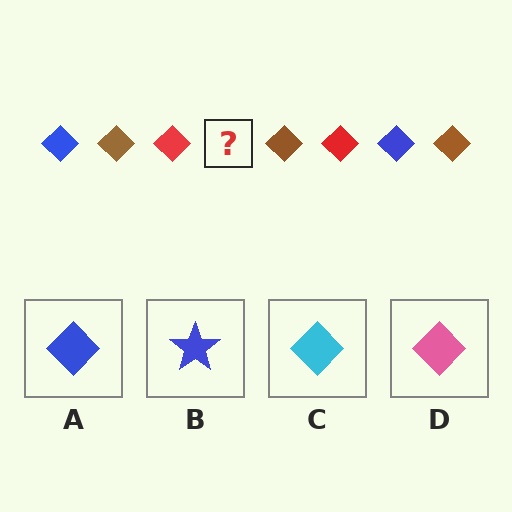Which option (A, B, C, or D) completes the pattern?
A.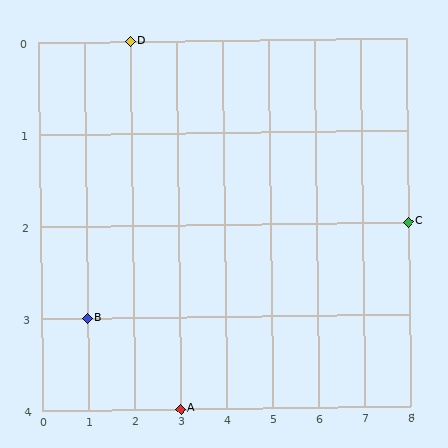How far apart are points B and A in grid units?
Points B and A are 2 columns and 1 row apart (about 2.2 grid units diagonally).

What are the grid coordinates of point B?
Point B is at grid coordinates (1, 3).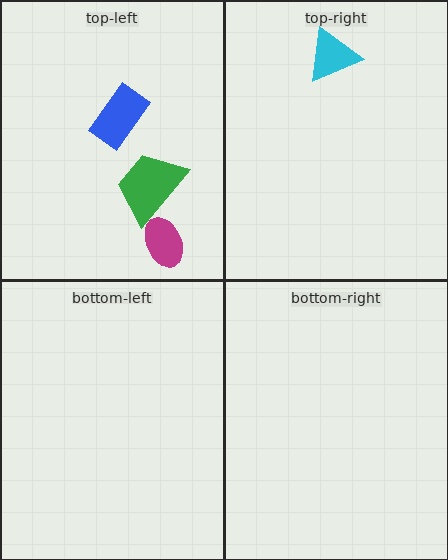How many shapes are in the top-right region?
1.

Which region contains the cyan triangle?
The top-right region.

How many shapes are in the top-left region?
3.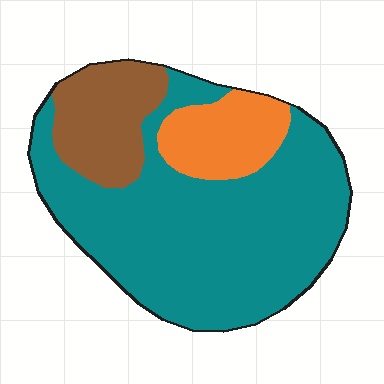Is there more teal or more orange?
Teal.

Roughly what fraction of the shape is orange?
Orange covers 14% of the shape.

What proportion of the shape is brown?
Brown takes up about one sixth (1/6) of the shape.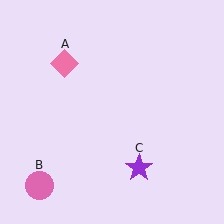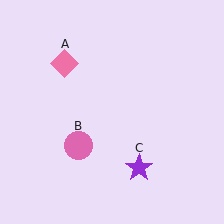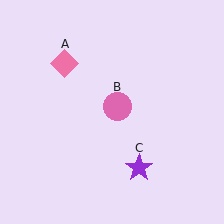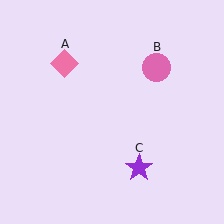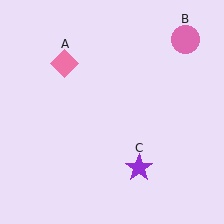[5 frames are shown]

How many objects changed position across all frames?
1 object changed position: pink circle (object B).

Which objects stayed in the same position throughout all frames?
Pink diamond (object A) and purple star (object C) remained stationary.